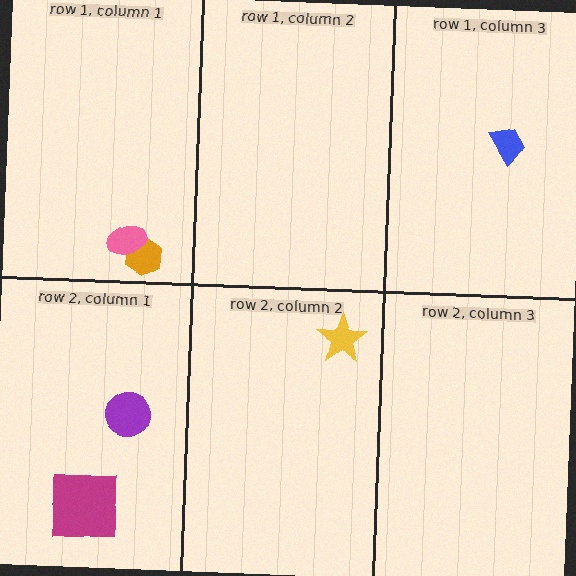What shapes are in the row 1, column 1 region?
The orange hexagon, the pink ellipse.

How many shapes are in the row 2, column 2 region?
1.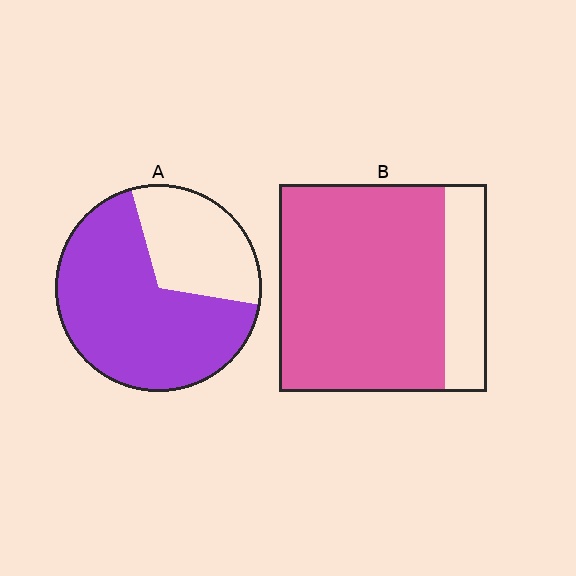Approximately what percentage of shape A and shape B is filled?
A is approximately 70% and B is approximately 80%.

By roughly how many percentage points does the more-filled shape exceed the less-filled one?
By roughly 10 percentage points (B over A).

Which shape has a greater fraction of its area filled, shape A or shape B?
Shape B.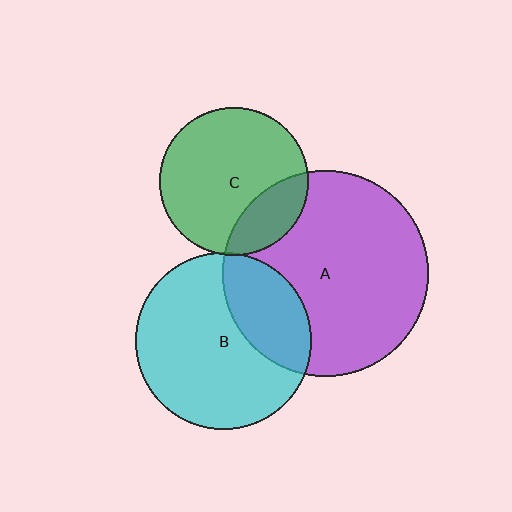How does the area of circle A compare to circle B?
Approximately 1.4 times.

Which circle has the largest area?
Circle A (purple).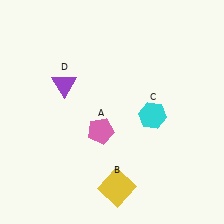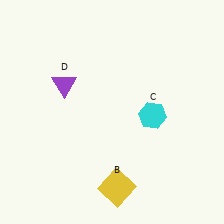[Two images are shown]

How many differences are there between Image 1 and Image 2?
There is 1 difference between the two images.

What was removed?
The pink pentagon (A) was removed in Image 2.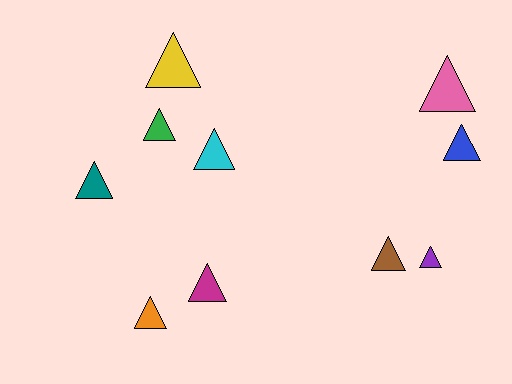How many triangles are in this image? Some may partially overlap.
There are 10 triangles.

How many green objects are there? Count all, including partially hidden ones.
There is 1 green object.